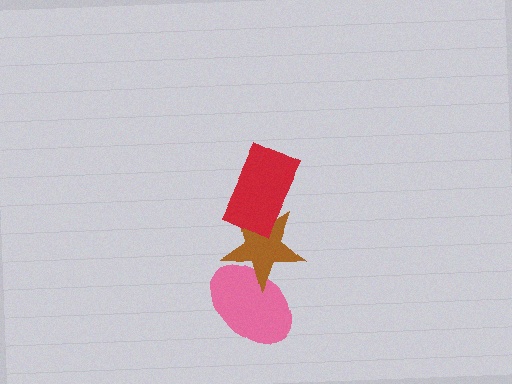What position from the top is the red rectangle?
The red rectangle is 1st from the top.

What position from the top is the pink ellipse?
The pink ellipse is 3rd from the top.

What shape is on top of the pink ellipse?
The brown star is on top of the pink ellipse.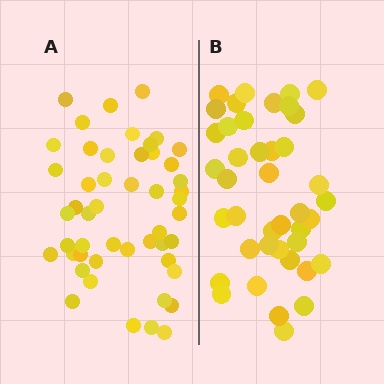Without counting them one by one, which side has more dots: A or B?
Region A (the left region) has more dots.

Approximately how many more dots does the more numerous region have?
Region A has roughly 8 or so more dots than region B.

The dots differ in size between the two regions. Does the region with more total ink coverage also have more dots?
No. Region B has more total ink coverage because its dots are larger, but region A actually contains more individual dots. Total area can be misleading — the number of items is what matters here.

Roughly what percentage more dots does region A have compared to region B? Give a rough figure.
About 20% more.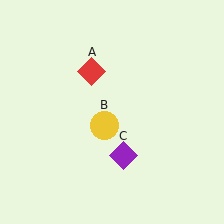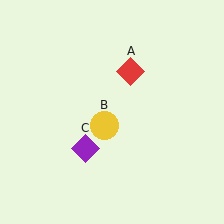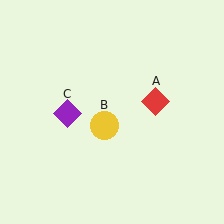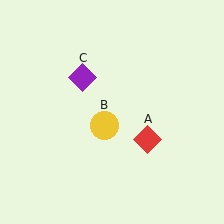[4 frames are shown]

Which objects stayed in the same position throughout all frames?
Yellow circle (object B) remained stationary.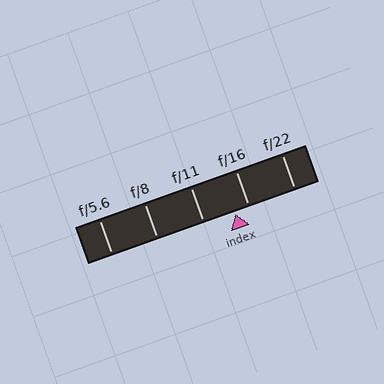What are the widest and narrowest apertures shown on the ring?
The widest aperture shown is f/5.6 and the narrowest is f/22.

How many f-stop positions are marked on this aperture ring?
There are 5 f-stop positions marked.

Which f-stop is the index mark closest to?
The index mark is closest to f/16.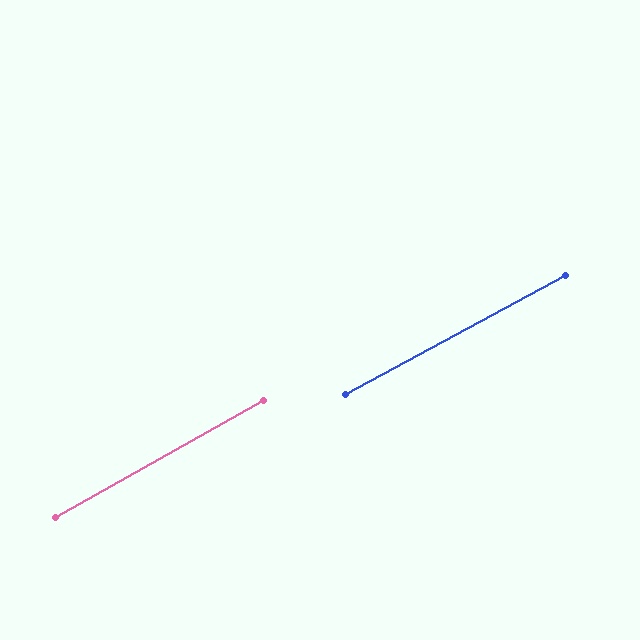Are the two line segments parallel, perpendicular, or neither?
Parallel — their directions differ by only 0.8°.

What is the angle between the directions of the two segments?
Approximately 1 degree.